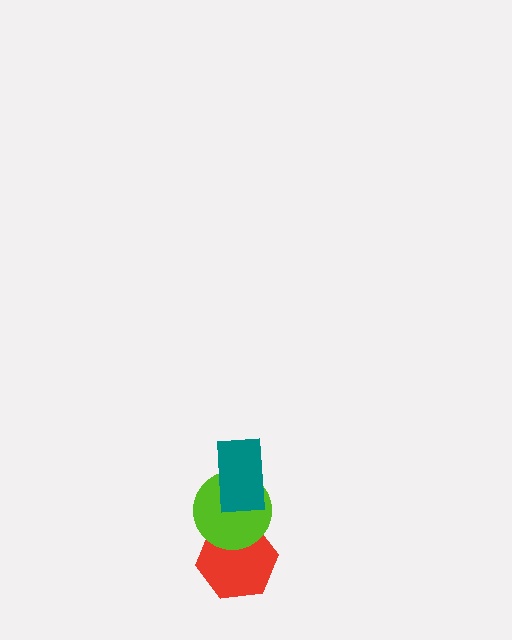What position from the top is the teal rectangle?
The teal rectangle is 1st from the top.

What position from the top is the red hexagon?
The red hexagon is 3rd from the top.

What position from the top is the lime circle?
The lime circle is 2nd from the top.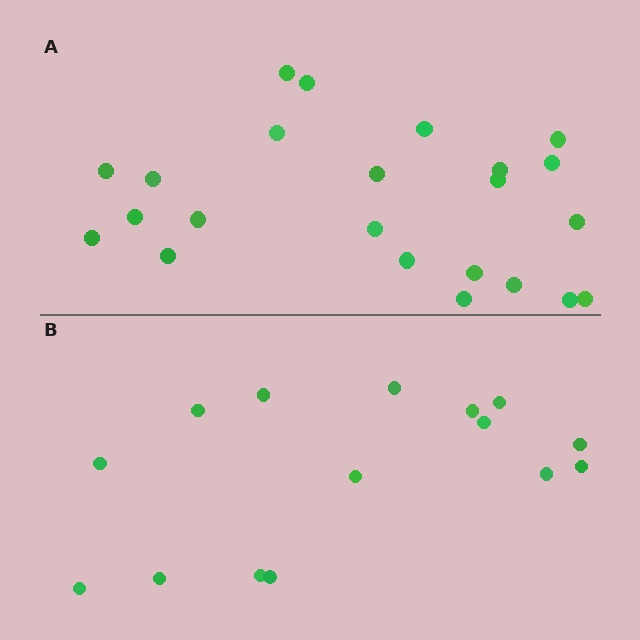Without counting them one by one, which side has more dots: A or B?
Region A (the top region) has more dots.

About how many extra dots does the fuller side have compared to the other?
Region A has roughly 8 or so more dots than region B.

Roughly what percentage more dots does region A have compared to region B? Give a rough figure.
About 55% more.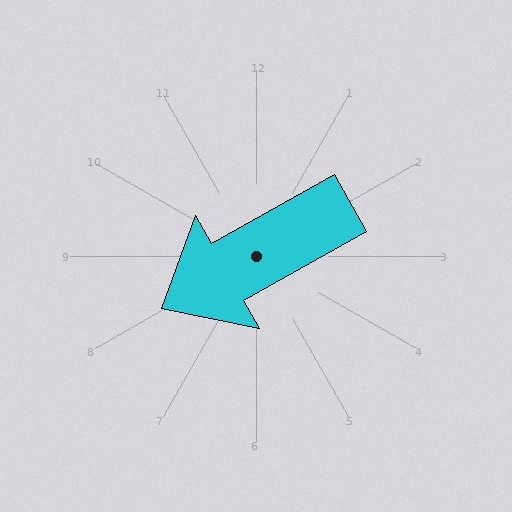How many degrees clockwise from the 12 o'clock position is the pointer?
Approximately 241 degrees.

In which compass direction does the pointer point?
Southwest.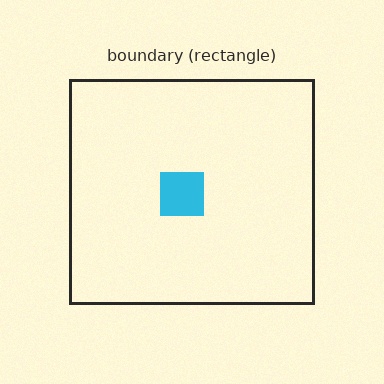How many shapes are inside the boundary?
1 inside, 0 outside.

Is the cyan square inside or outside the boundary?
Inside.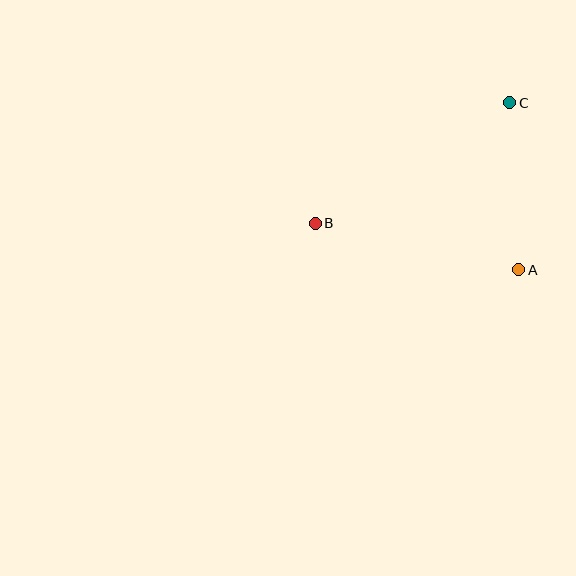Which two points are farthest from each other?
Points B and C are farthest from each other.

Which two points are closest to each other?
Points A and C are closest to each other.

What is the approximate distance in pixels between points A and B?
The distance between A and B is approximately 209 pixels.